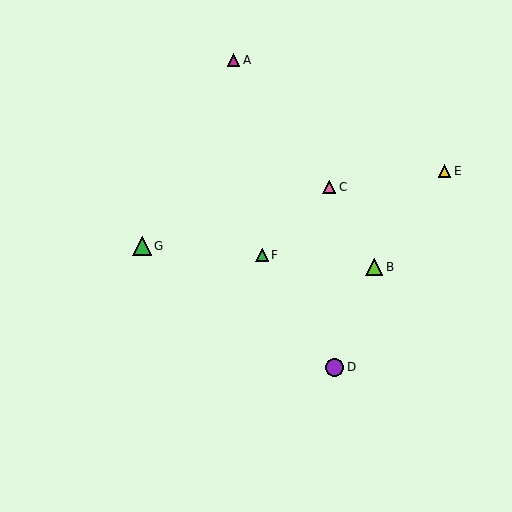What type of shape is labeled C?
Shape C is a pink triangle.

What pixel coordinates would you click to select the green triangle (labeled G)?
Click at (142, 246) to select the green triangle G.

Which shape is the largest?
The green triangle (labeled G) is the largest.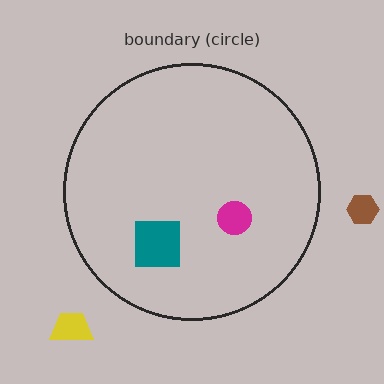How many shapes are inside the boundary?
2 inside, 2 outside.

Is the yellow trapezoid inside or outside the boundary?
Outside.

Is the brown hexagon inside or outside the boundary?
Outside.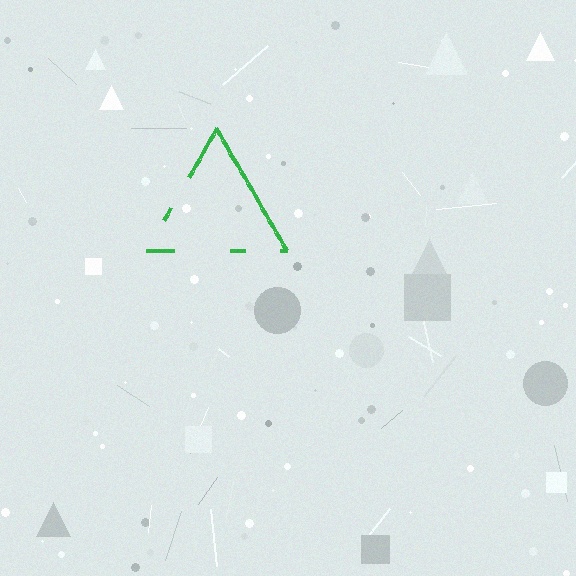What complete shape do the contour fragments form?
The contour fragments form a triangle.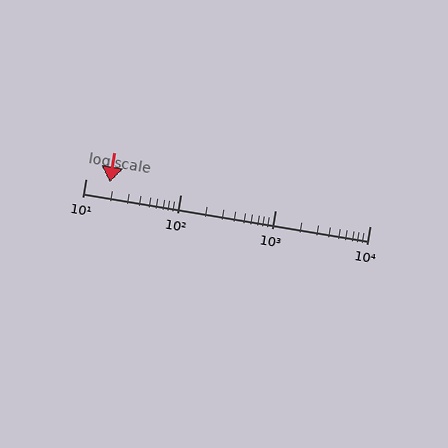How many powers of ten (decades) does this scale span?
The scale spans 3 decades, from 10 to 10000.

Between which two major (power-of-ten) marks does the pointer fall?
The pointer is between 10 and 100.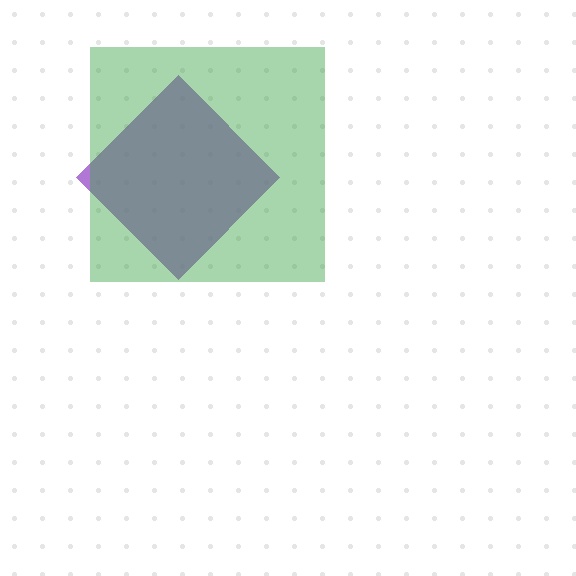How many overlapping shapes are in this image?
There are 2 overlapping shapes in the image.